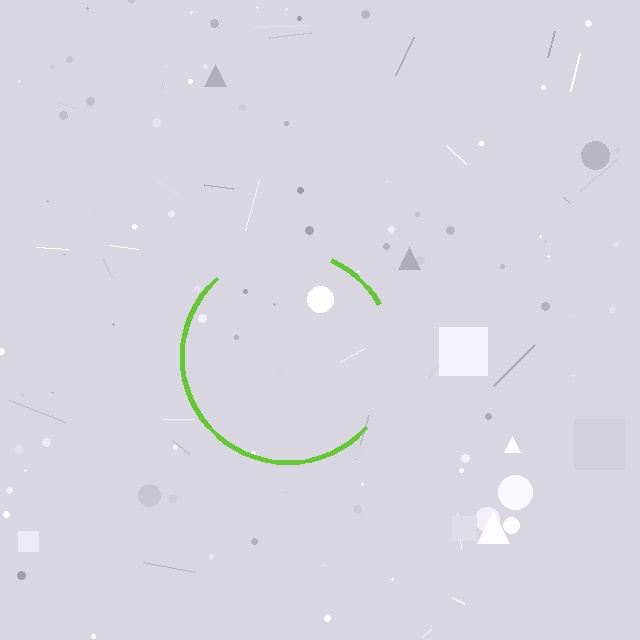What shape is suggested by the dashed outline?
The dashed outline suggests a circle.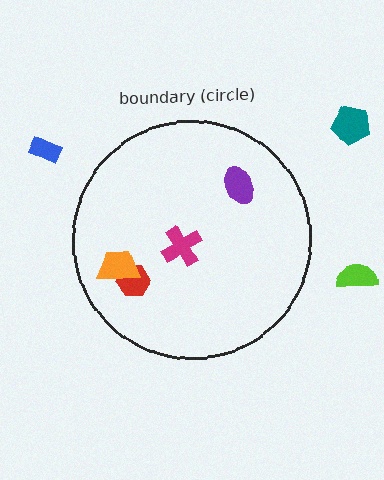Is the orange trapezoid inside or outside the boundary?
Inside.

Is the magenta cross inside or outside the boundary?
Inside.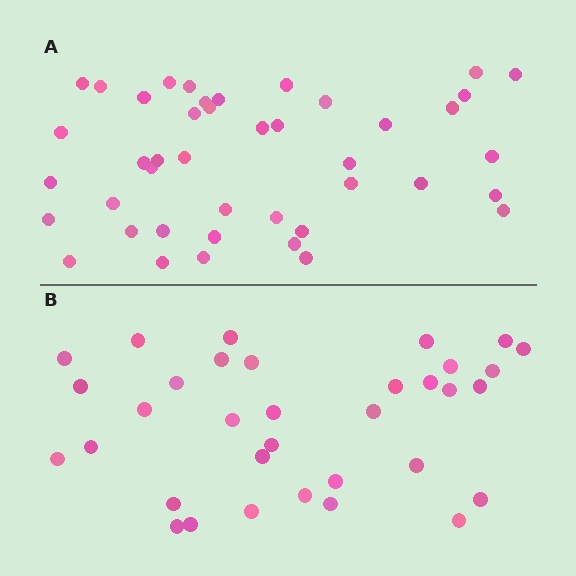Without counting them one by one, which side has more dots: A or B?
Region A (the top region) has more dots.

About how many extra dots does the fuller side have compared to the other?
Region A has roughly 8 or so more dots than region B.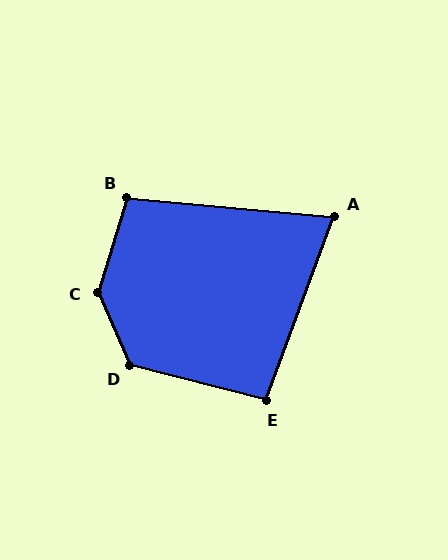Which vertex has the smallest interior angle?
A, at approximately 75 degrees.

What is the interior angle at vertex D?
Approximately 128 degrees (obtuse).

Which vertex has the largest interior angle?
C, at approximately 139 degrees.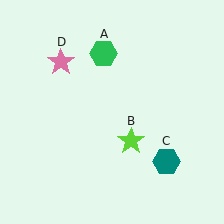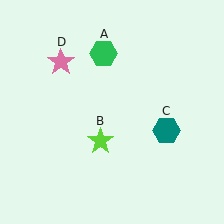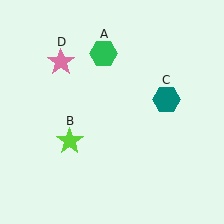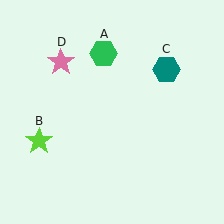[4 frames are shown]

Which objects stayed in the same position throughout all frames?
Green hexagon (object A) and pink star (object D) remained stationary.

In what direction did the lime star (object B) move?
The lime star (object B) moved left.